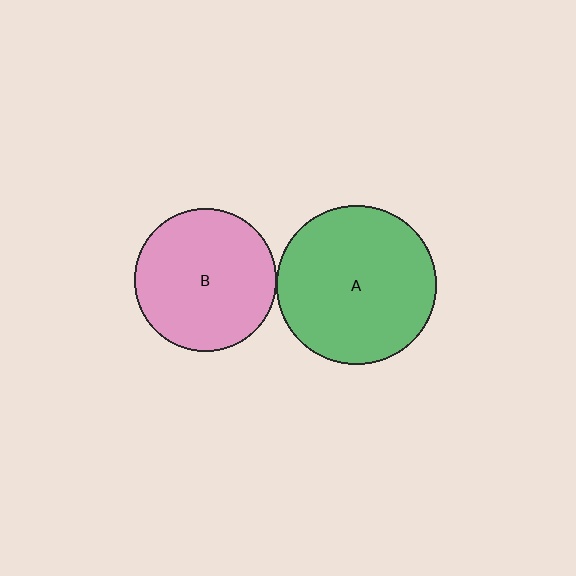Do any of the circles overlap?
No, none of the circles overlap.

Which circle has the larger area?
Circle A (green).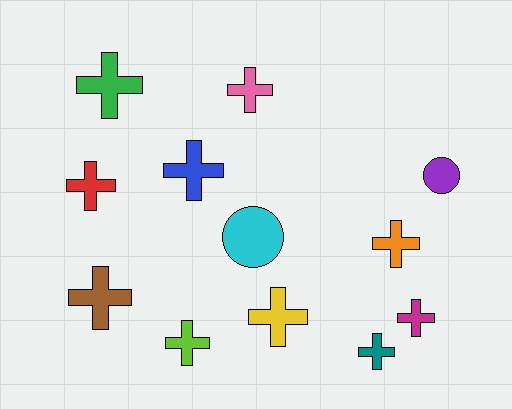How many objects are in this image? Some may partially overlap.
There are 12 objects.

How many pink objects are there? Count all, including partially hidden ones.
There is 1 pink object.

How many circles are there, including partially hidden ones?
There are 2 circles.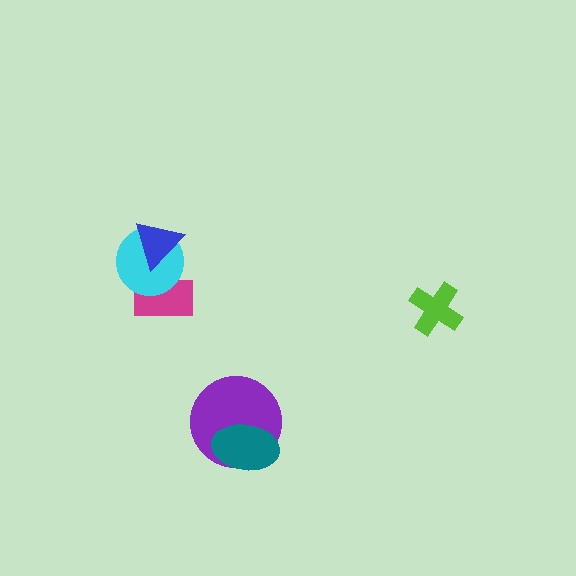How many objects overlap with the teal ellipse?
1 object overlaps with the teal ellipse.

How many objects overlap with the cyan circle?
2 objects overlap with the cyan circle.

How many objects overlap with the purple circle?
1 object overlaps with the purple circle.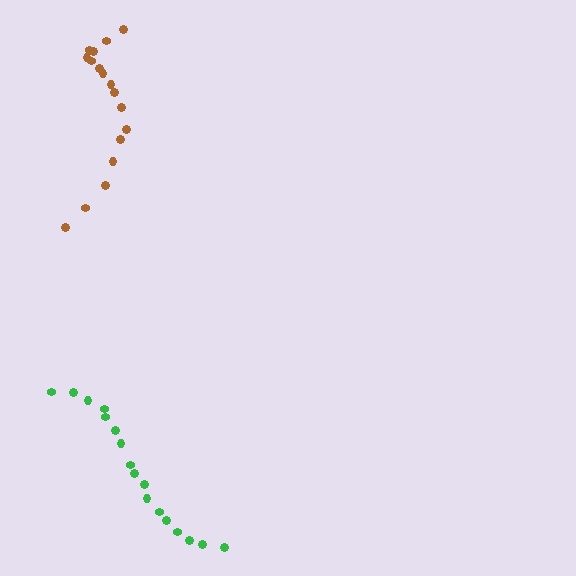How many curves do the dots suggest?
There are 2 distinct paths.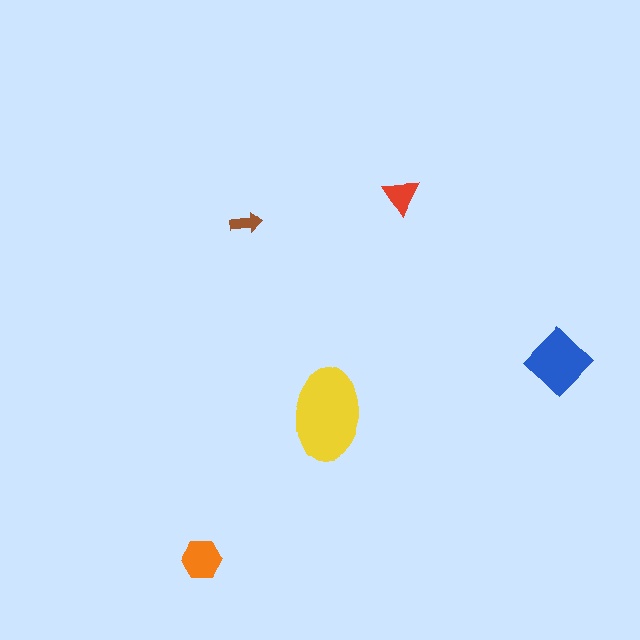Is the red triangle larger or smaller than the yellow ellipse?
Smaller.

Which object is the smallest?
The brown arrow.